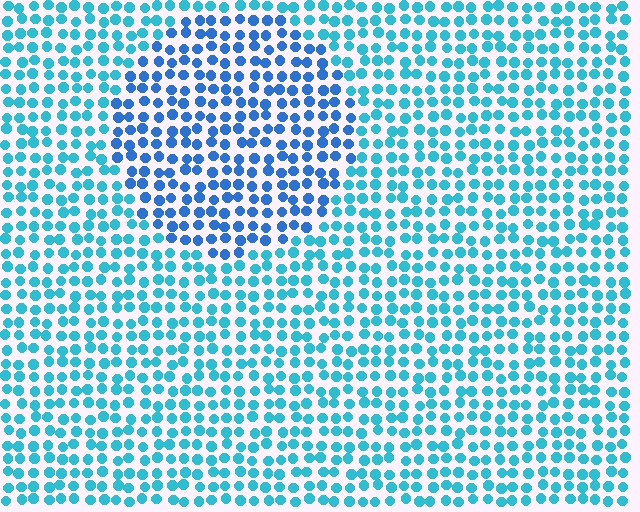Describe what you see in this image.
The image is filled with small cyan elements in a uniform arrangement. A circle-shaped region is visible where the elements are tinted to a slightly different hue, forming a subtle color boundary.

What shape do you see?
I see a circle.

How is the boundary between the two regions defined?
The boundary is defined purely by a slight shift in hue (about 28 degrees). Spacing, size, and orientation are identical on both sides.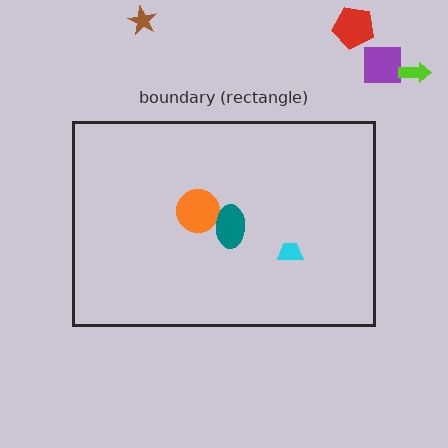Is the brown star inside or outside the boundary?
Outside.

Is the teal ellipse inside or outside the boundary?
Inside.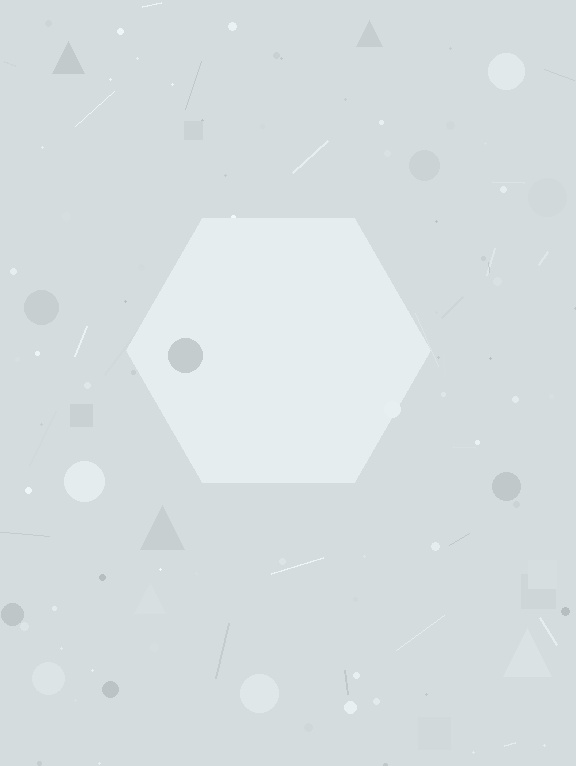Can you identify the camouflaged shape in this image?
The camouflaged shape is a hexagon.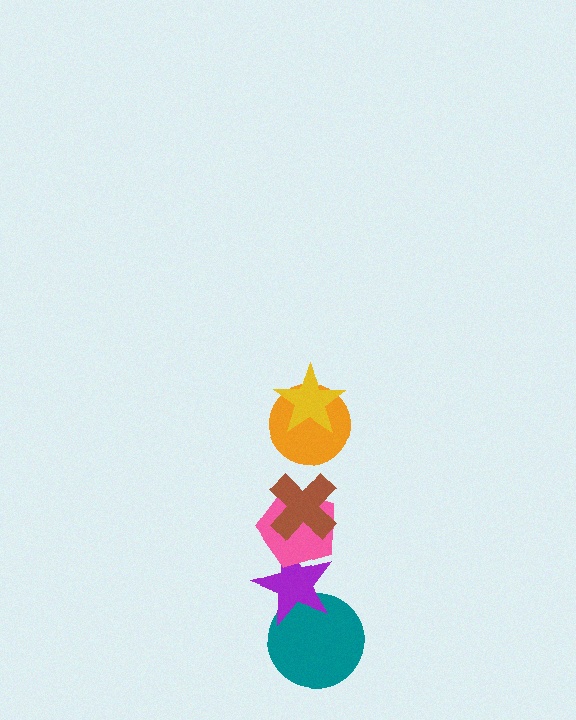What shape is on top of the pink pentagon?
The brown cross is on top of the pink pentagon.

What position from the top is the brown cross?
The brown cross is 3rd from the top.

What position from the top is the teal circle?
The teal circle is 6th from the top.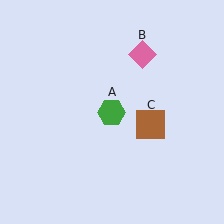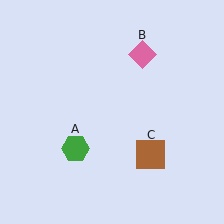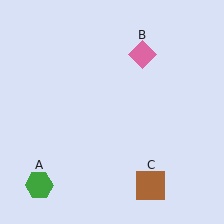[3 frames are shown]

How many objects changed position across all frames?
2 objects changed position: green hexagon (object A), brown square (object C).